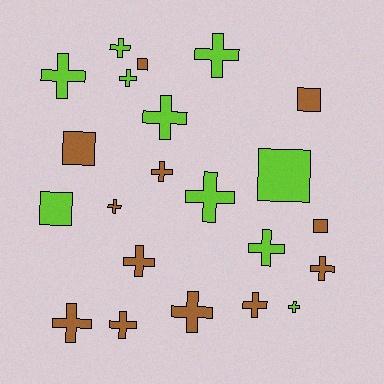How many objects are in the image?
There are 22 objects.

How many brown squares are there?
There are 4 brown squares.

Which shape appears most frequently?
Cross, with 16 objects.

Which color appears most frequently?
Brown, with 12 objects.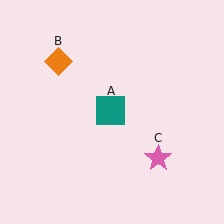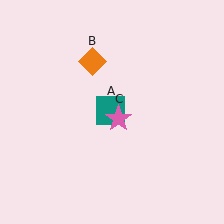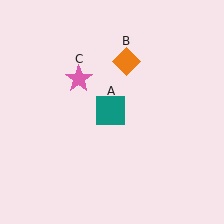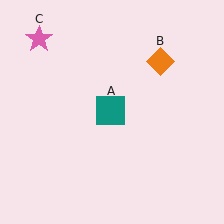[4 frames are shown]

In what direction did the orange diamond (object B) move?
The orange diamond (object B) moved right.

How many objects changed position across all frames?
2 objects changed position: orange diamond (object B), pink star (object C).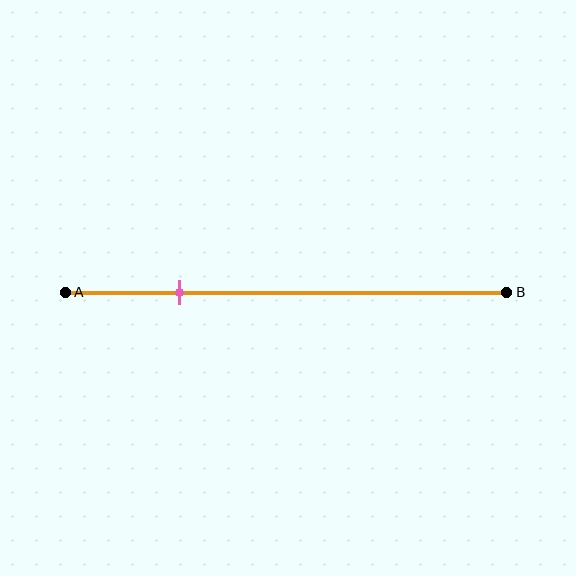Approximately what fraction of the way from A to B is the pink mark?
The pink mark is approximately 25% of the way from A to B.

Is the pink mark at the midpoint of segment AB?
No, the mark is at about 25% from A, not at the 50% midpoint.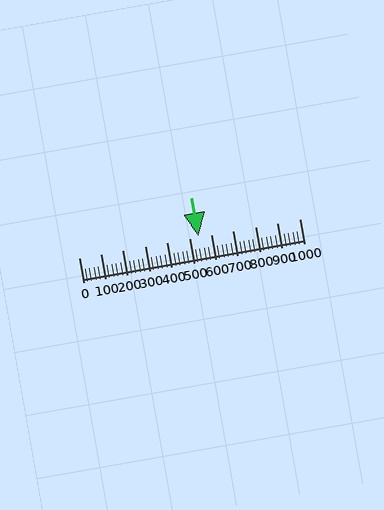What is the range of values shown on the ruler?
The ruler shows values from 0 to 1000.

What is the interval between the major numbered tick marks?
The major tick marks are spaced 100 units apart.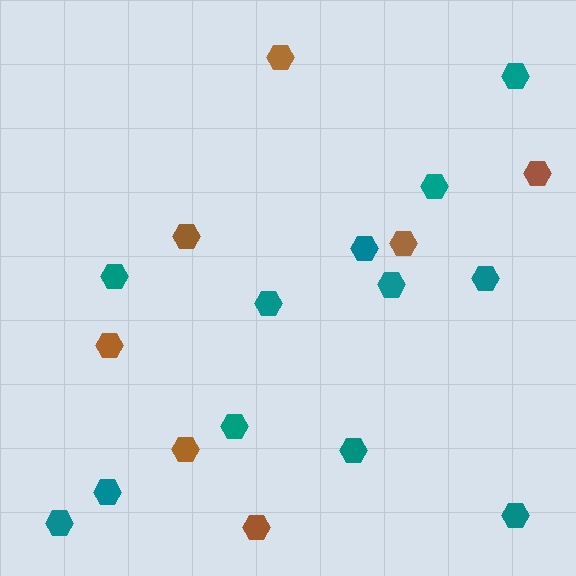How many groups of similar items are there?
There are 2 groups: one group of teal hexagons (12) and one group of brown hexagons (7).